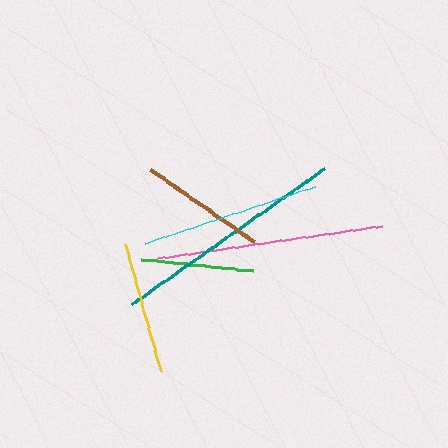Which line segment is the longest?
The teal line is the longest at approximately 236 pixels.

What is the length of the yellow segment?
The yellow segment is approximately 132 pixels long.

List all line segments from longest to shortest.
From longest to shortest: teal, pink, cyan, yellow, brown, green.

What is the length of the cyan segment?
The cyan segment is approximately 179 pixels long.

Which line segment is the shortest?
The green line is the shortest at approximately 112 pixels.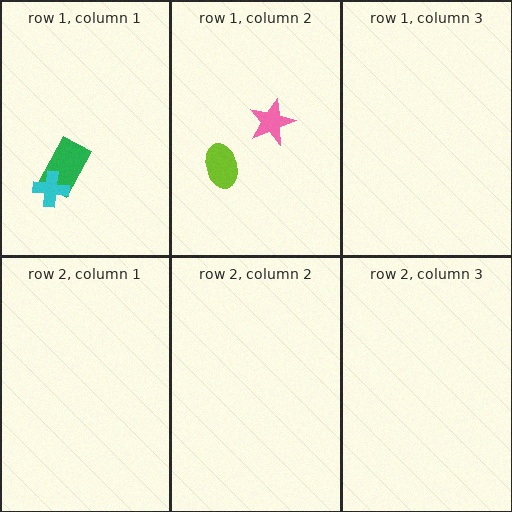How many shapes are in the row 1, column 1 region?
2.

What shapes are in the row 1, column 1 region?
The green rectangle, the cyan cross.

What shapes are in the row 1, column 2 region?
The pink star, the lime ellipse.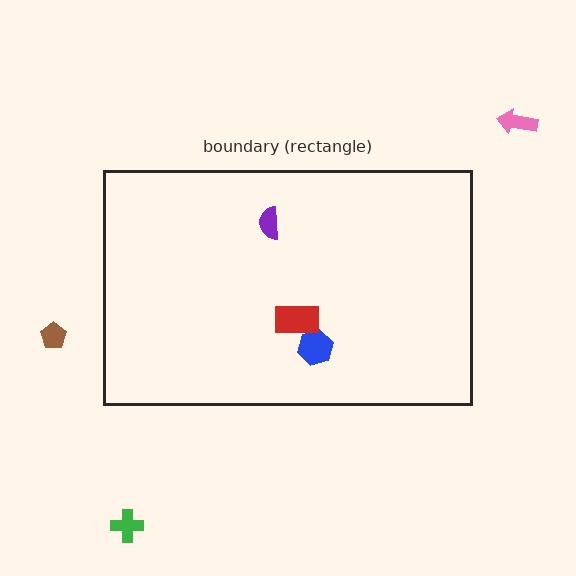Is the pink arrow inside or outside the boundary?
Outside.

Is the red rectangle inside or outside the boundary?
Inside.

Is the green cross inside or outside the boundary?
Outside.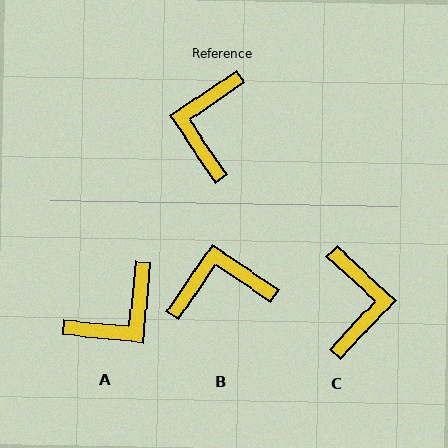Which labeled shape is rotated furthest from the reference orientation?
C, about 167 degrees away.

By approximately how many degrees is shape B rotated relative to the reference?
Approximately 68 degrees clockwise.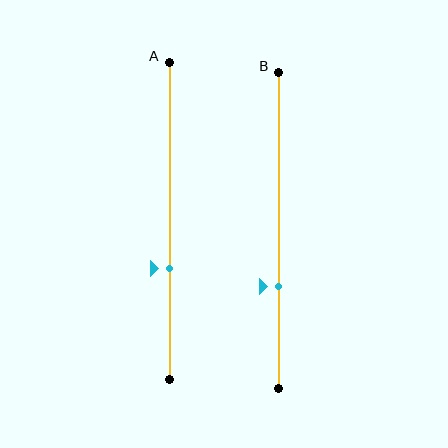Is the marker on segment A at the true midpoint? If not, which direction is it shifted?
No, the marker on segment A is shifted downward by about 15% of the segment length.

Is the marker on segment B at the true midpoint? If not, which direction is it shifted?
No, the marker on segment B is shifted downward by about 18% of the segment length.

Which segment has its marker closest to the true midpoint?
Segment A has its marker closest to the true midpoint.